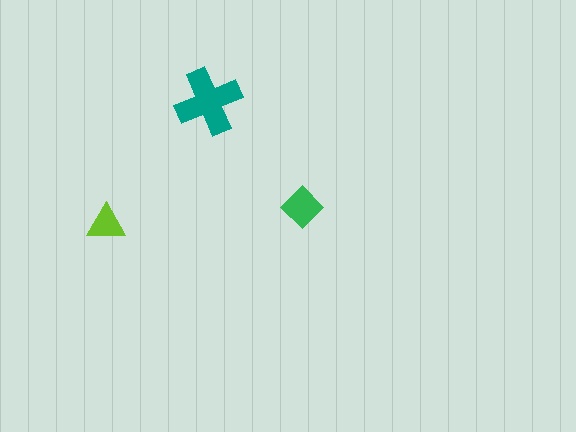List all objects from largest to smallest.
The teal cross, the green diamond, the lime triangle.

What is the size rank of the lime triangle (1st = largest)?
3rd.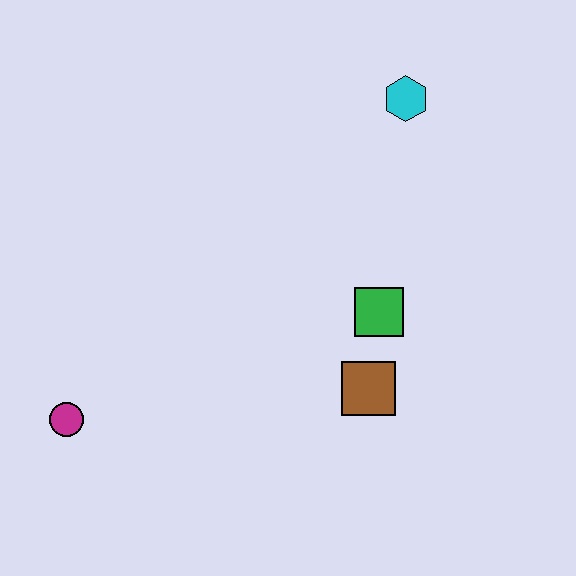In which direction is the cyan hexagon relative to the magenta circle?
The cyan hexagon is to the right of the magenta circle.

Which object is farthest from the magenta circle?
The cyan hexagon is farthest from the magenta circle.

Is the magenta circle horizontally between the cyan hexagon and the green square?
No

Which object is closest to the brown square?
The green square is closest to the brown square.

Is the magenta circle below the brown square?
Yes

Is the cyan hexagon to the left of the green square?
No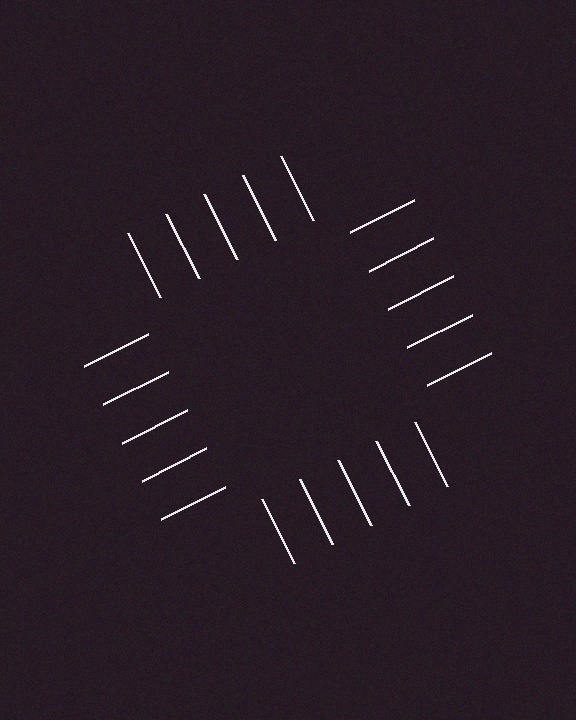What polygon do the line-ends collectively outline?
An illusory square — the line segments terminate on its edges but no continuous stroke is drawn.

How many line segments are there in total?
20 — 5 along each of the 4 edges.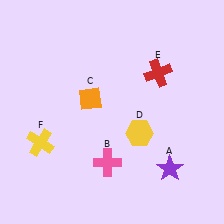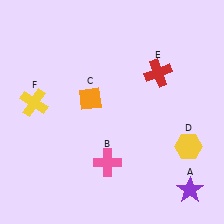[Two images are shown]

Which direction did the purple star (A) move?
The purple star (A) moved down.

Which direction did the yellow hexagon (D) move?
The yellow hexagon (D) moved right.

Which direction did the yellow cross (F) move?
The yellow cross (F) moved up.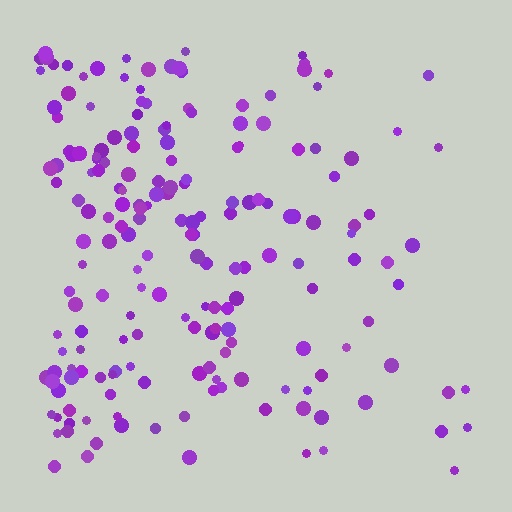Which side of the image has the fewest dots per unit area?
The right.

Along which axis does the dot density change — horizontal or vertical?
Horizontal.